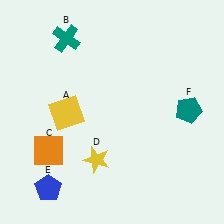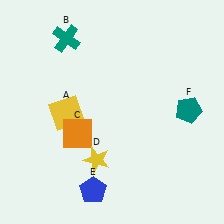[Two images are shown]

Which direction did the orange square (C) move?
The orange square (C) moved right.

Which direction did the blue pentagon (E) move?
The blue pentagon (E) moved right.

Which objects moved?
The objects that moved are: the orange square (C), the blue pentagon (E).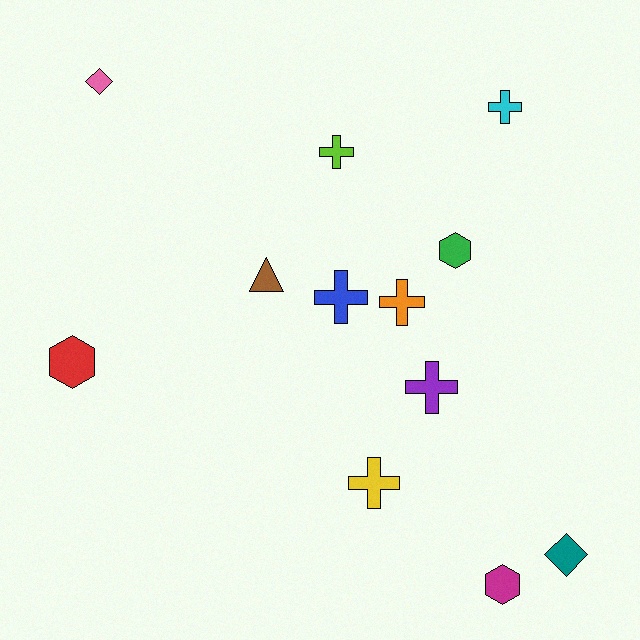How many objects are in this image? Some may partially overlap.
There are 12 objects.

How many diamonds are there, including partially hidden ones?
There are 2 diamonds.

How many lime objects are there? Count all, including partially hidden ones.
There is 1 lime object.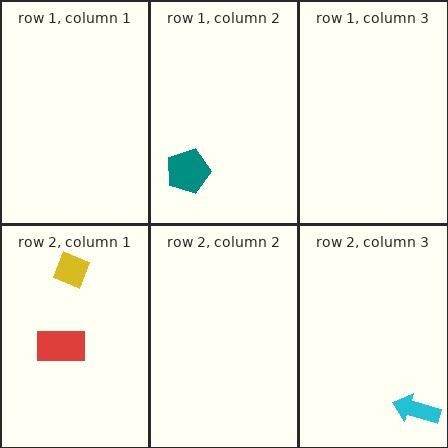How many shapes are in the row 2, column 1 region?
2.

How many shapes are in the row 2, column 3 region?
1.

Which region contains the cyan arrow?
The row 2, column 3 region.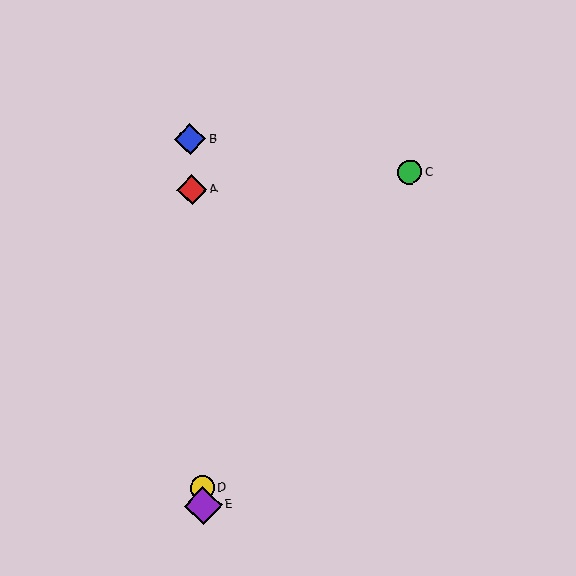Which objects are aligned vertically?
Objects A, B, D, E are aligned vertically.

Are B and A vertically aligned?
Yes, both are at x≈190.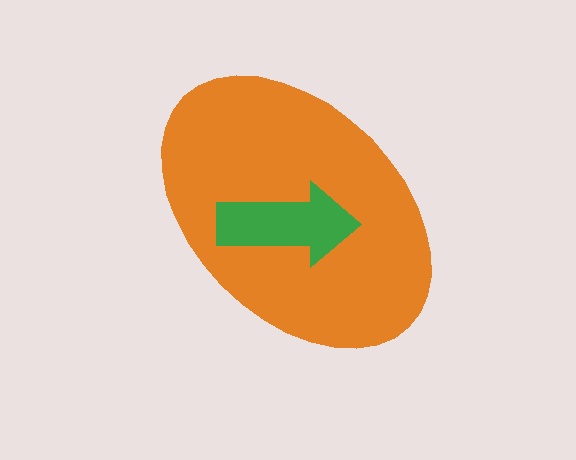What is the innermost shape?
The green arrow.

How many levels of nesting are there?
2.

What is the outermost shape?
The orange ellipse.